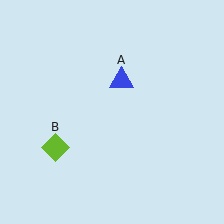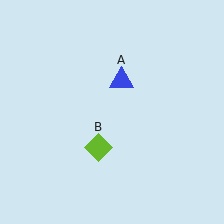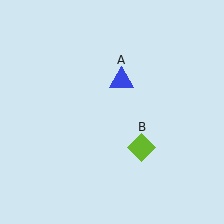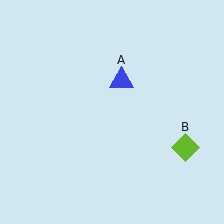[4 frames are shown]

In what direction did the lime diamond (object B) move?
The lime diamond (object B) moved right.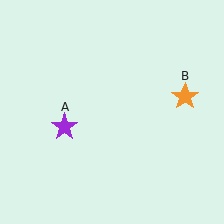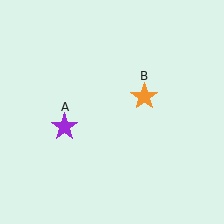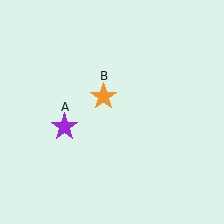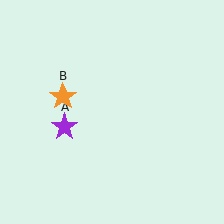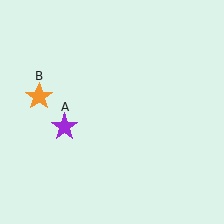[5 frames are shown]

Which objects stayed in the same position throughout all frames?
Purple star (object A) remained stationary.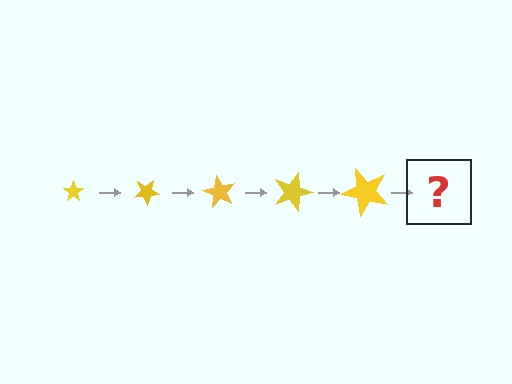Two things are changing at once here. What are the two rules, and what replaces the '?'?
The two rules are that the star grows larger each step and it rotates 30 degrees each step. The '?' should be a star, larger than the previous one and rotated 150 degrees from the start.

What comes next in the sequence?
The next element should be a star, larger than the previous one and rotated 150 degrees from the start.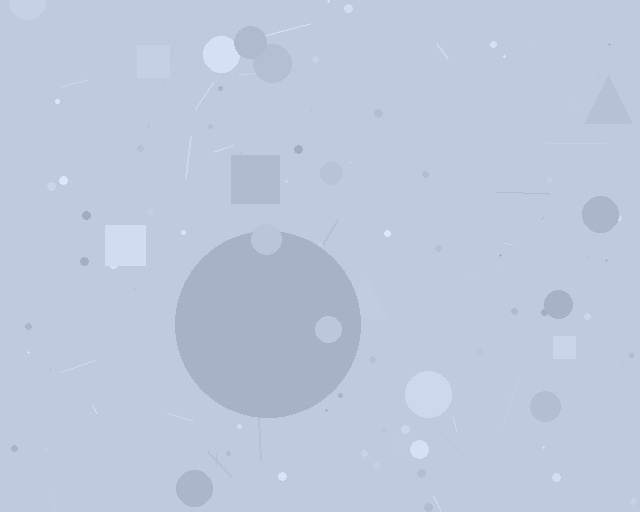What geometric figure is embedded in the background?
A circle is embedded in the background.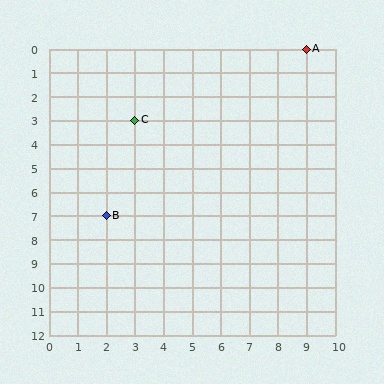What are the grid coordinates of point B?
Point B is at grid coordinates (2, 7).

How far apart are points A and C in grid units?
Points A and C are 6 columns and 3 rows apart (about 6.7 grid units diagonally).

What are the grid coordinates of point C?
Point C is at grid coordinates (3, 3).